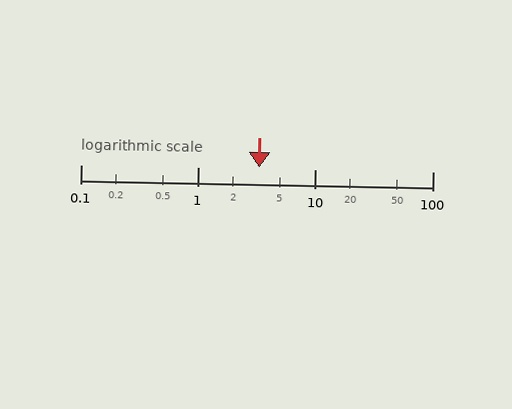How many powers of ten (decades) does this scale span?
The scale spans 3 decades, from 0.1 to 100.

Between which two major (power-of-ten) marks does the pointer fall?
The pointer is between 1 and 10.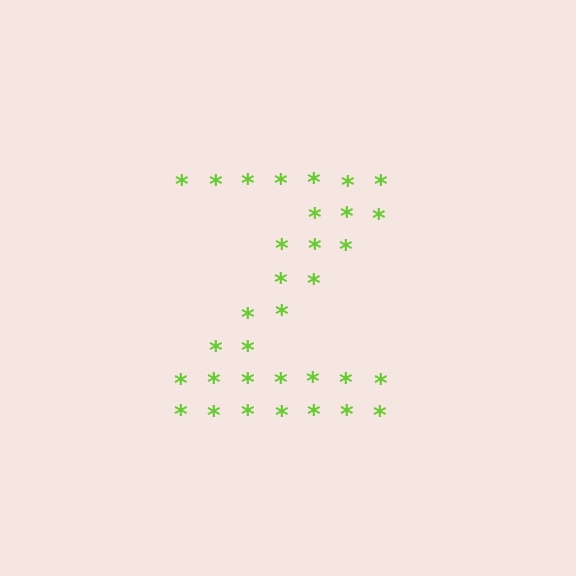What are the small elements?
The small elements are asterisks.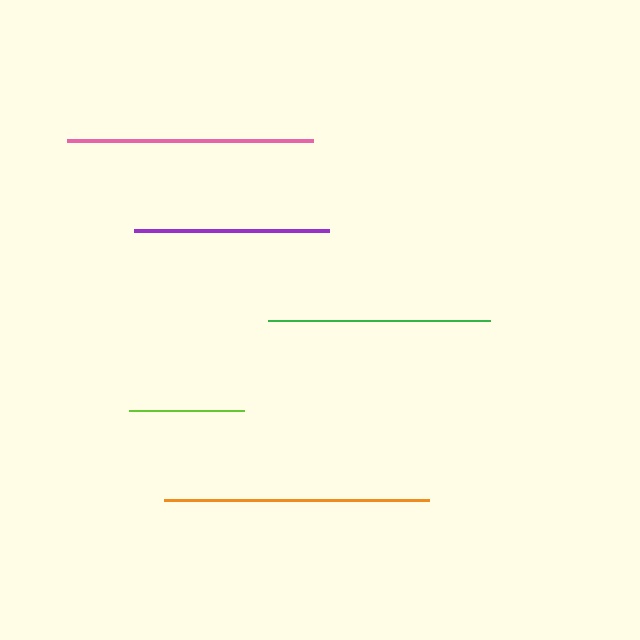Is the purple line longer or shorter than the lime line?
The purple line is longer than the lime line.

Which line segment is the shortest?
The lime line is the shortest at approximately 115 pixels.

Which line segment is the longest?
The orange line is the longest at approximately 265 pixels.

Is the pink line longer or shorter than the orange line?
The orange line is longer than the pink line.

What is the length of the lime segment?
The lime segment is approximately 115 pixels long.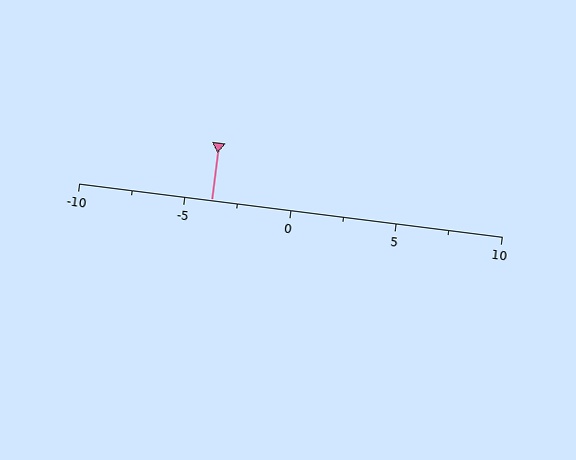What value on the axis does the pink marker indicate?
The marker indicates approximately -3.8.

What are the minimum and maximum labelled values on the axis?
The axis runs from -10 to 10.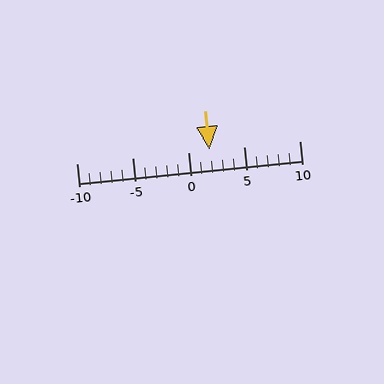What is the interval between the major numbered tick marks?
The major tick marks are spaced 5 units apart.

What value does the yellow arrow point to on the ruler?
The yellow arrow points to approximately 2.